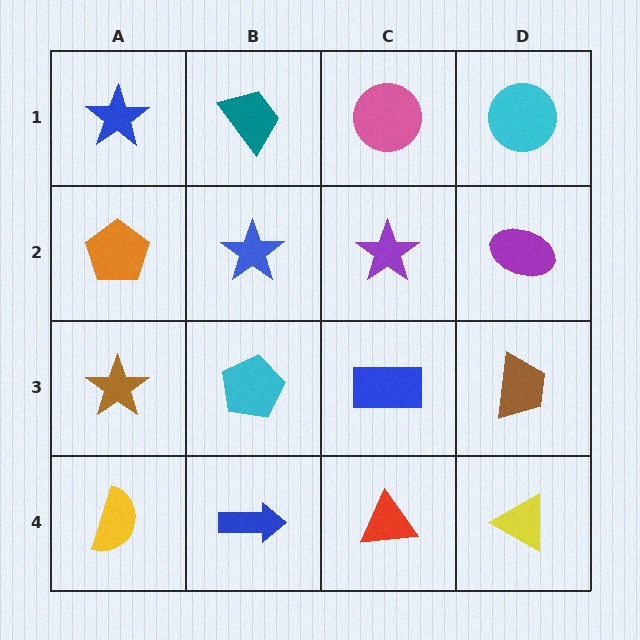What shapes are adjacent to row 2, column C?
A pink circle (row 1, column C), a blue rectangle (row 3, column C), a blue star (row 2, column B), a purple ellipse (row 2, column D).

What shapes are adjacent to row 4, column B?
A cyan pentagon (row 3, column B), a yellow semicircle (row 4, column A), a red triangle (row 4, column C).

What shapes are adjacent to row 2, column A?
A blue star (row 1, column A), a brown star (row 3, column A), a blue star (row 2, column B).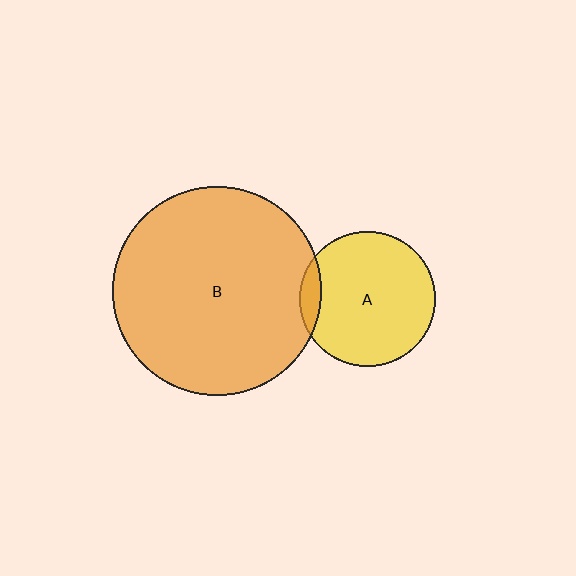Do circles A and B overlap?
Yes.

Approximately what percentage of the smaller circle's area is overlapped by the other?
Approximately 10%.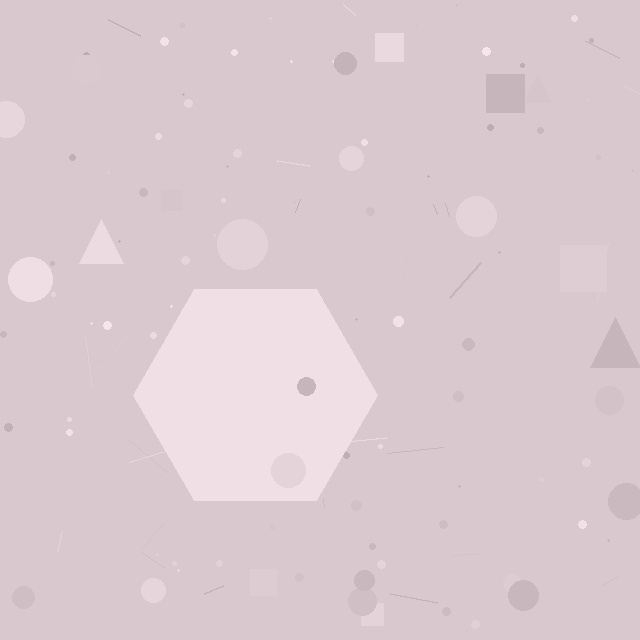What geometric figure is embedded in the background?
A hexagon is embedded in the background.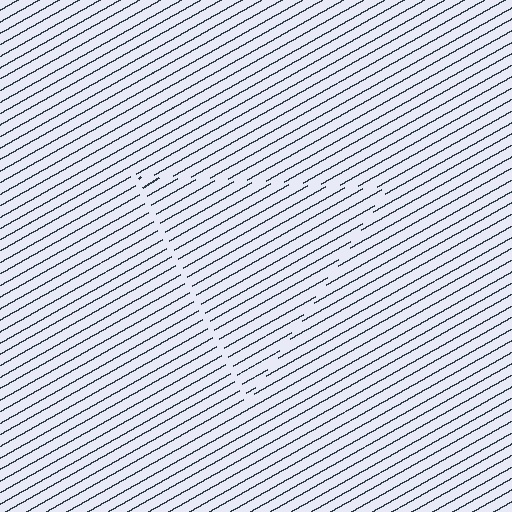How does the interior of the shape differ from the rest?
The interior of the shape contains the same grating, shifted by half a period — the contour is defined by the phase discontinuity where line-ends from the inner and outer gratings abut.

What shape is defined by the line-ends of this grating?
An illusory triangle. The interior of the shape contains the same grating, shifted by half a period — the contour is defined by the phase discontinuity where line-ends from the inner and outer gratings abut.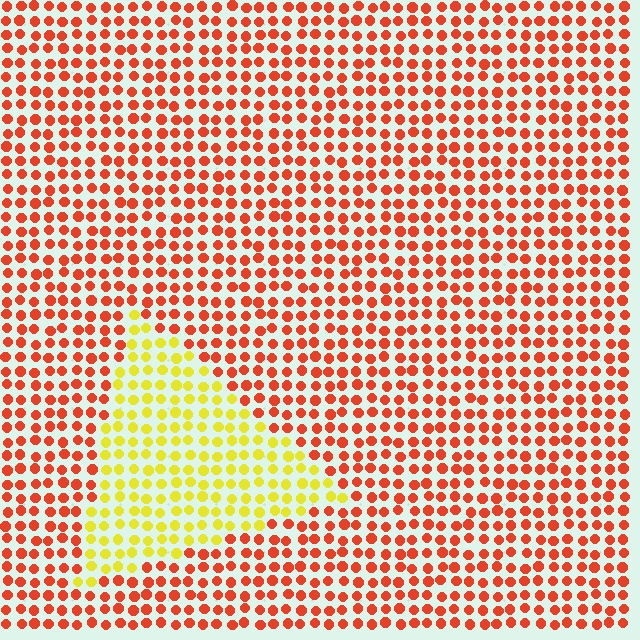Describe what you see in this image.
The image is filled with small red elements in a uniform arrangement. A triangle-shaped region is visible where the elements are tinted to a slightly different hue, forming a subtle color boundary.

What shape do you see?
I see a triangle.